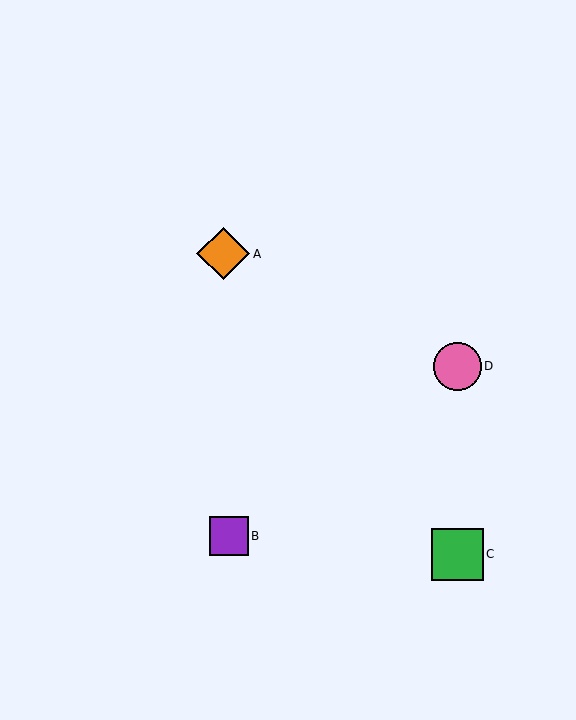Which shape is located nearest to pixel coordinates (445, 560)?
The green square (labeled C) at (457, 554) is nearest to that location.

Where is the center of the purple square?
The center of the purple square is at (229, 536).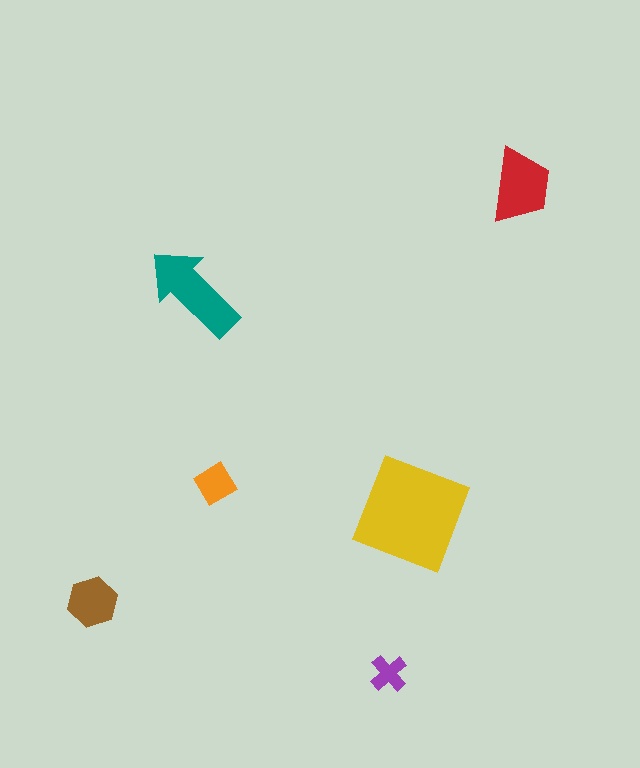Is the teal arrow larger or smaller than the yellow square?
Smaller.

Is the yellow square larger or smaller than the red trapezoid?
Larger.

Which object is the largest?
The yellow square.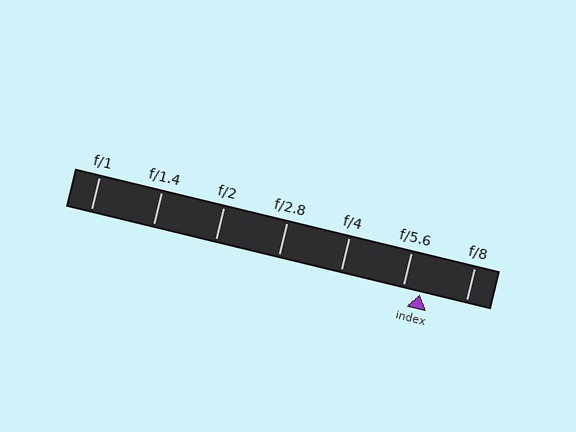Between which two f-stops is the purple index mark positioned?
The index mark is between f/5.6 and f/8.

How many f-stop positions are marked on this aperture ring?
There are 7 f-stop positions marked.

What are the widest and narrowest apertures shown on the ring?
The widest aperture shown is f/1 and the narrowest is f/8.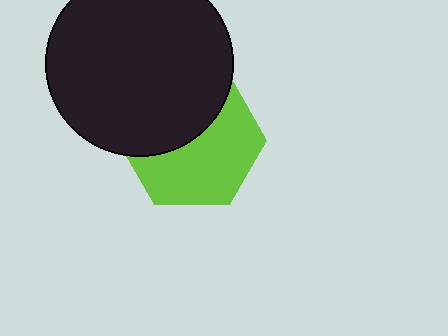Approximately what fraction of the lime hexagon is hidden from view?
Roughly 43% of the lime hexagon is hidden behind the black circle.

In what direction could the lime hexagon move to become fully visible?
The lime hexagon could move down. That would shift it out from behind the black circle entirely.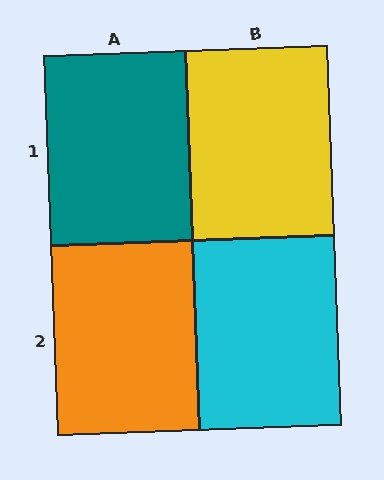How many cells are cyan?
1 cell is cyan.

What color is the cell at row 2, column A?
Orange.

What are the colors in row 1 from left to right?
Teal, yellow.